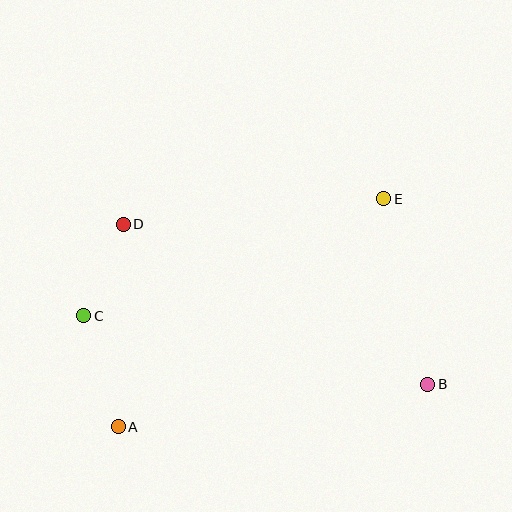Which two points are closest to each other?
Points C and D are closest to each other.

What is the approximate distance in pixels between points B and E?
The distance between B and E is approximately 191 pixels.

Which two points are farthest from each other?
Points B and C are farthest from each other.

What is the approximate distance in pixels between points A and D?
The distance between A and D is approximately 203 pixels.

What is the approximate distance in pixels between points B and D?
The distance between B and D is approximately 344 pixels.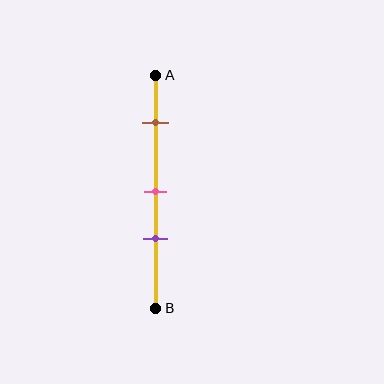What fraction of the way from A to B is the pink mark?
The pink mark is approximately 50% (0.5) of the way from A to B.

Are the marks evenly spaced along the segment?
No, the marks are not evenly spaced.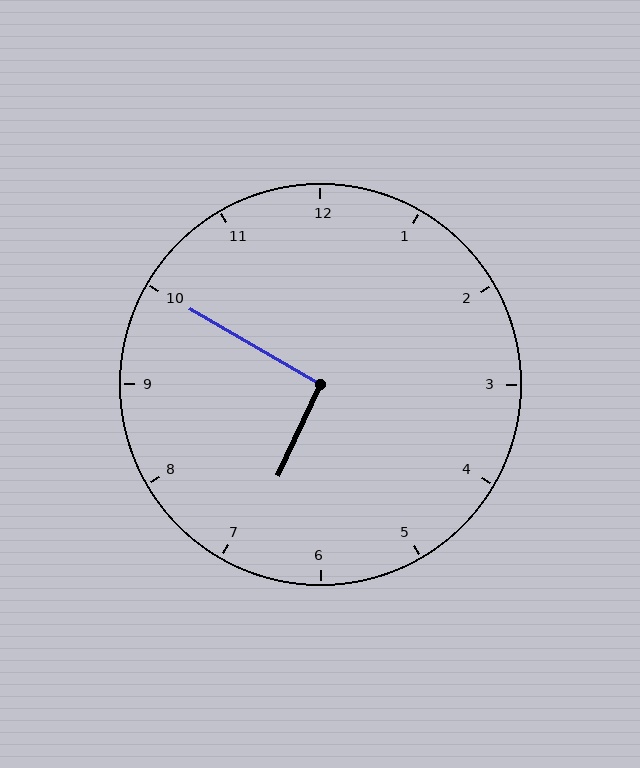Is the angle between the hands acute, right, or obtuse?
It is right.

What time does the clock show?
6:50.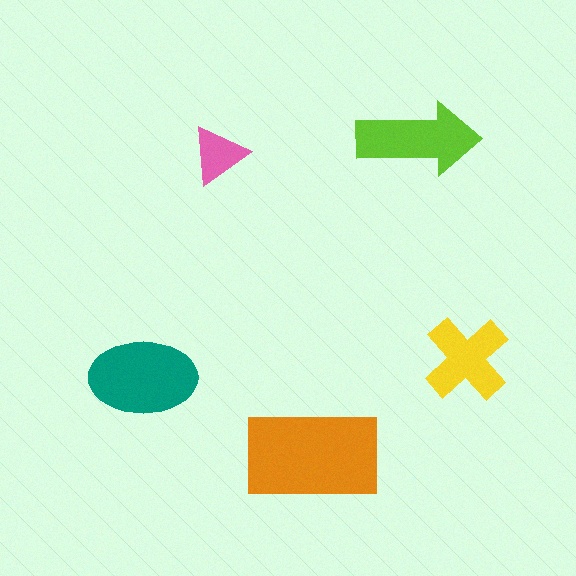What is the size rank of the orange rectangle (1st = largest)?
1st.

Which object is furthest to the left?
The teal ellipse is leftmost.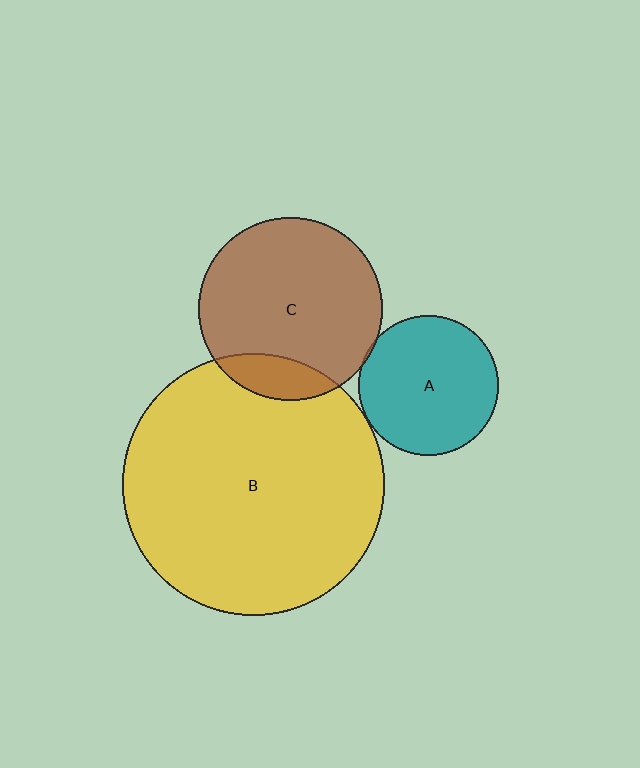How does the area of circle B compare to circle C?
Approximately 2.0 times.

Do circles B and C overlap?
Yes.